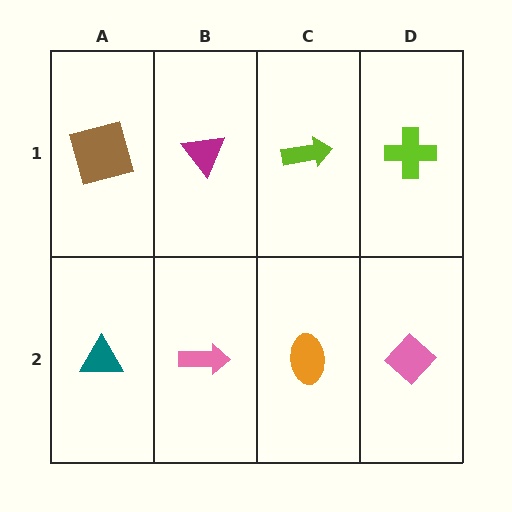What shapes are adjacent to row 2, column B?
A magenta triangle (row 1, column B), a teal triangle (row 2, column A), an orange ellipse (row 2, column C).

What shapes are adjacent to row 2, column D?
A lime cross (row 1, column D), an orange ellipse (row 2, column C).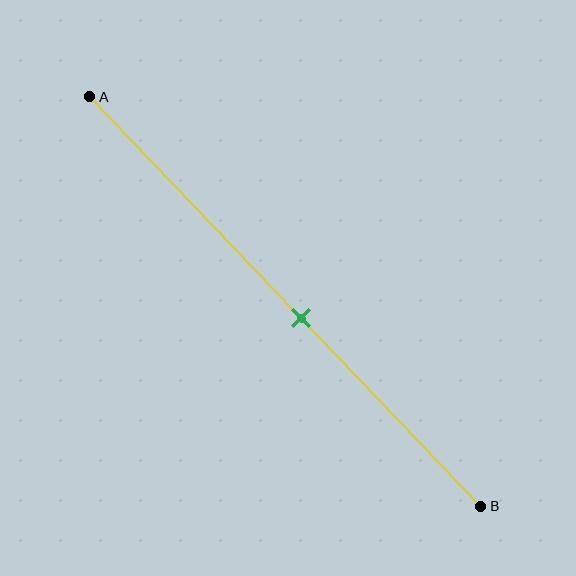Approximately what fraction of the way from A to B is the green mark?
The green mark is approximately 55% of the way from A to B.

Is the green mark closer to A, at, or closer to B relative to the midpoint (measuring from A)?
The green mark is closer to point B than the midpoint of segment AB.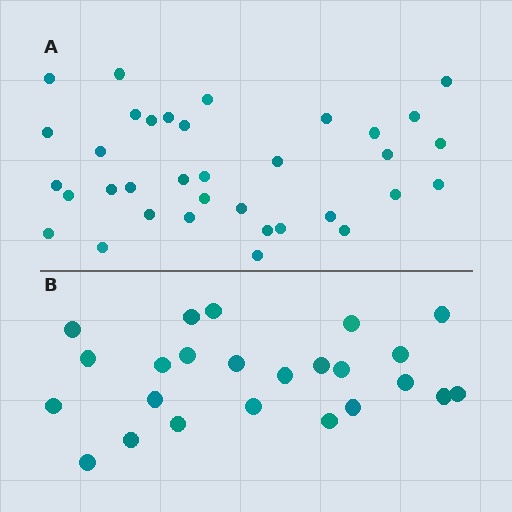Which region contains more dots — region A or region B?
Region A (the top region) has more dots.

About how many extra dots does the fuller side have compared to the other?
Region A has roughly 12 or so more dots than region B.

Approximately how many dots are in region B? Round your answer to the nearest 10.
About 20 dots. (The exact count is 24, which rounds to 20.)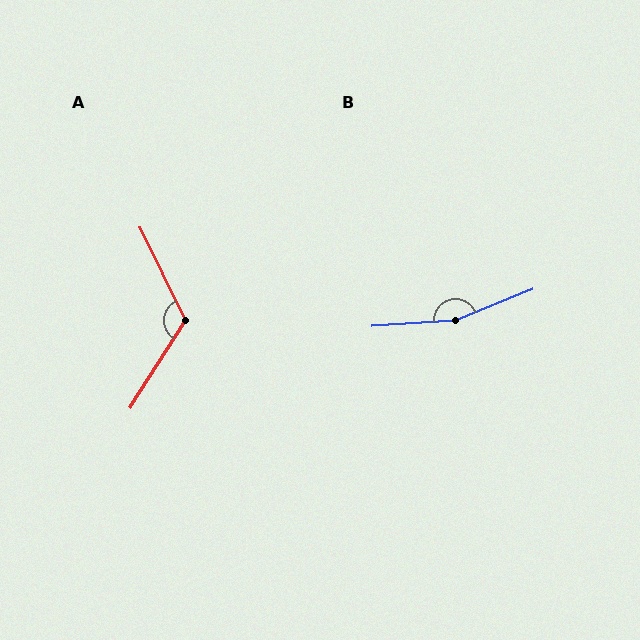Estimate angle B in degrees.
Approximately 162 degrees.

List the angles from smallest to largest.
A (121°), B (162°).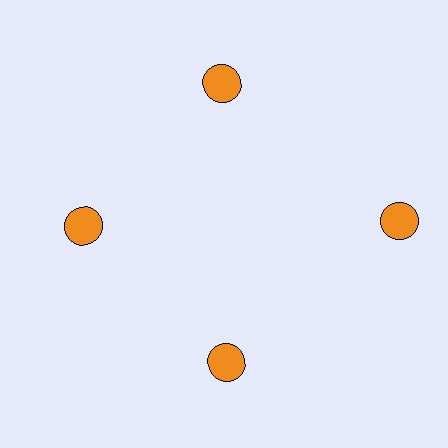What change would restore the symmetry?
The symmetry would be restored by moving it inward, back onto the ring so that all 4 circles sit at equal angles and equal distance from the center.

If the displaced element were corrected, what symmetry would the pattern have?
It would have 4-fold rotational symmetry — the pattern would map onto itself every 90 degrees.